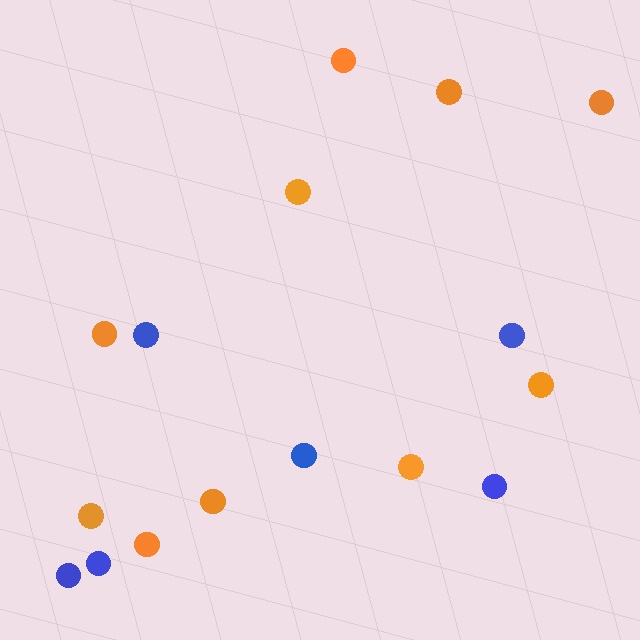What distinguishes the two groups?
There are 2 groups: one group of orange circles (10) and one group of blue circles (6).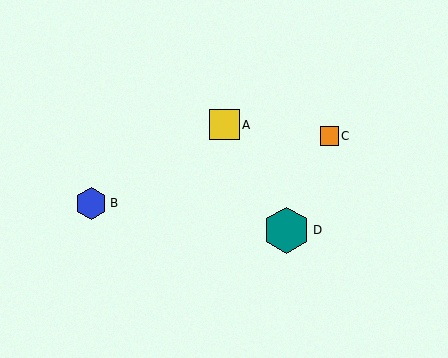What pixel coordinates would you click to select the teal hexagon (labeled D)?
Click at (287, 230) to select the teal hexagon D.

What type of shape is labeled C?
Shape C is an orange square.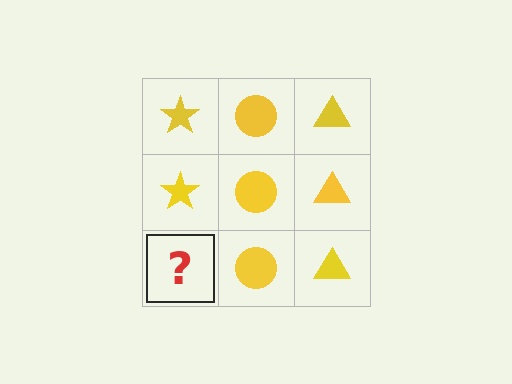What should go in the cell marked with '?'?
The missing cell should contain a yellow star.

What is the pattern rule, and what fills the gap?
The rule is that each column has a consistent shape. The gap should be filled with a yellow star.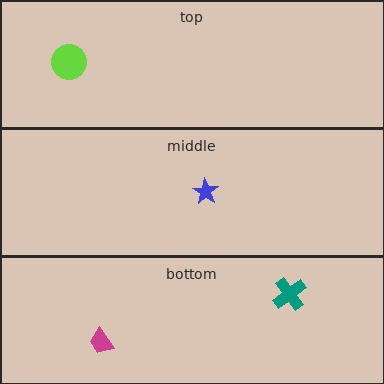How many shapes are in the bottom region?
2.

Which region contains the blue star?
The middle region.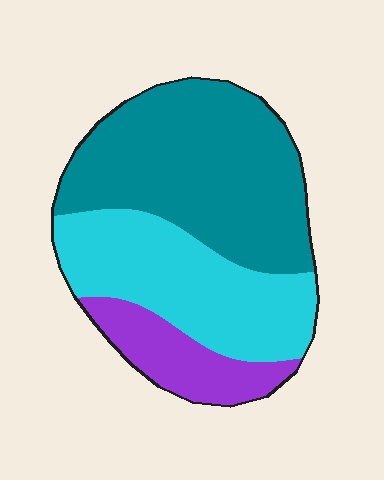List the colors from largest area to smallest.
From largest to smallest: teal, cyan, purple.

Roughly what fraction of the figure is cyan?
Cyan takes up about one third (1/3) of the figure.